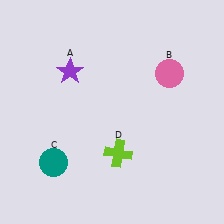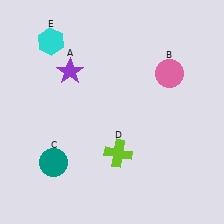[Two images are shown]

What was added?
A cyan hexagon (E) was added in Image 2.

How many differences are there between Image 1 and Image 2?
There is 1 difference between the two images.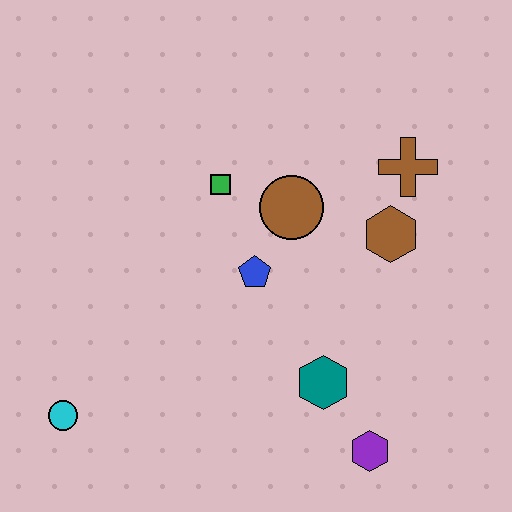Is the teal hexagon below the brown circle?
Yes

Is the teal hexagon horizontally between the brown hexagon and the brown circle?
Yes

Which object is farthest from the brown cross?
The cyan circle is farthest from the brown cross.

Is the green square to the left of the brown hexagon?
Yes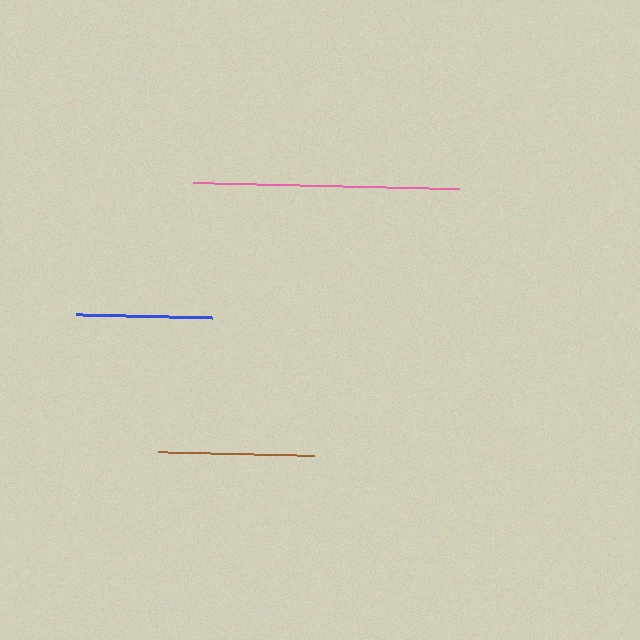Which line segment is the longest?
The pink line is the longest at approximately 266 pixels.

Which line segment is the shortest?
The blue line is the shortest at approximately 136 pixels.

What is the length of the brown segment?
The brown segment is approximately 156 pixels long.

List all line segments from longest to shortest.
From longest to shortest: pink, brown, blue.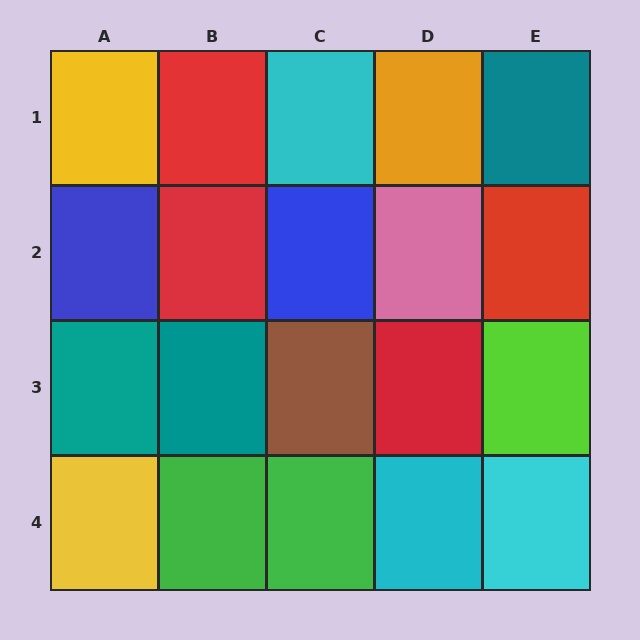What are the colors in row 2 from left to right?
Blue, red, blue, pink, red.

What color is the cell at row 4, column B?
Green.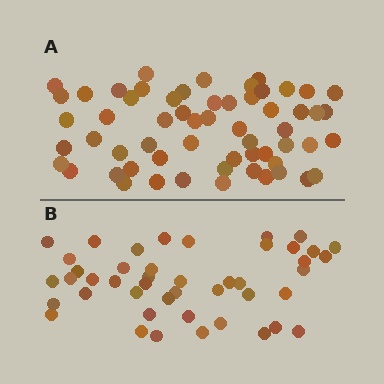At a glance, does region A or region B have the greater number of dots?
Region A (the top region) has more dots.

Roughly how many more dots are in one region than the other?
Region A has approximately 15 more dots than region B.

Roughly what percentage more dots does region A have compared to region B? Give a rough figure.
About 30% more.